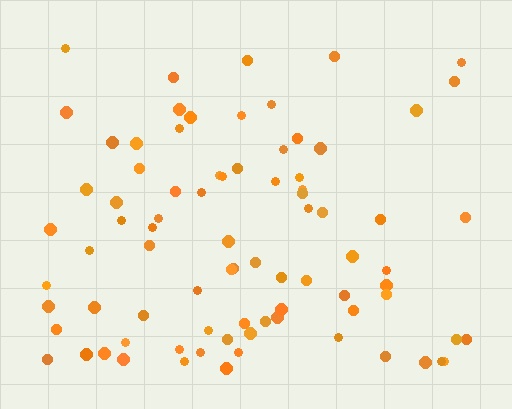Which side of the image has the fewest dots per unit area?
The top.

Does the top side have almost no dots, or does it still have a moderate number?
Still a moderate number, just noticeably fewer than the bottom.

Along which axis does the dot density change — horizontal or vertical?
Vertical.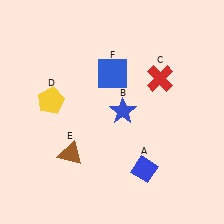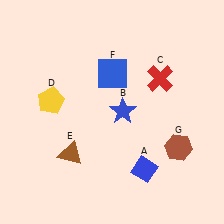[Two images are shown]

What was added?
A brown hexagon (G) was added in Image 2.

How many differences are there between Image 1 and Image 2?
There is 1 difference between the two images.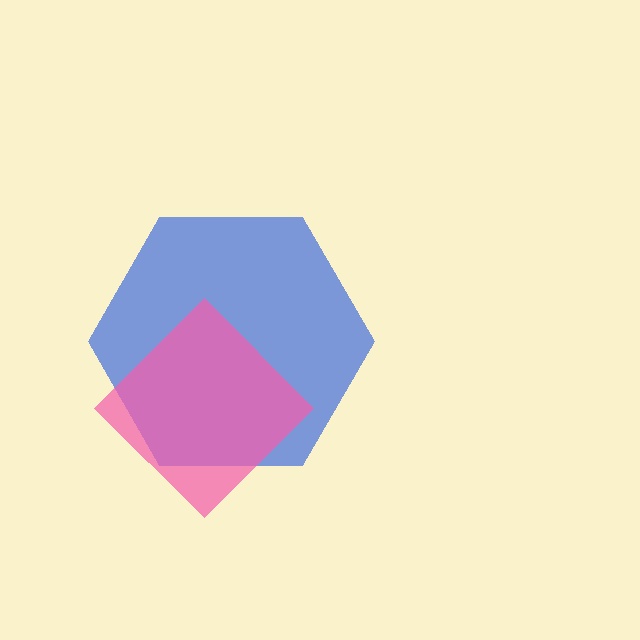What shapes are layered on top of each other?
The layered shapes are: a blue hexagon, a pink diamond.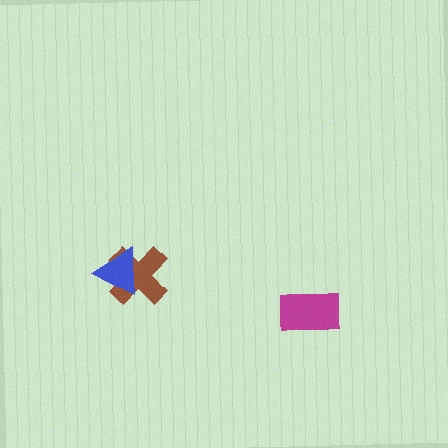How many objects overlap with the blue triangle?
1 object overlaps with the blue triangle.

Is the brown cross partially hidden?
Yes, it is partially covered by another shape.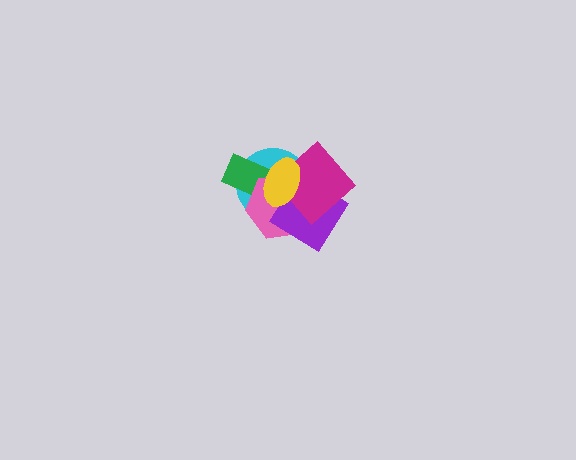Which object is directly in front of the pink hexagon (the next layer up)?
The purple diamond is directly in front of the pink hexagon.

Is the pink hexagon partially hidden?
Yes, it is partially covered by another shape.